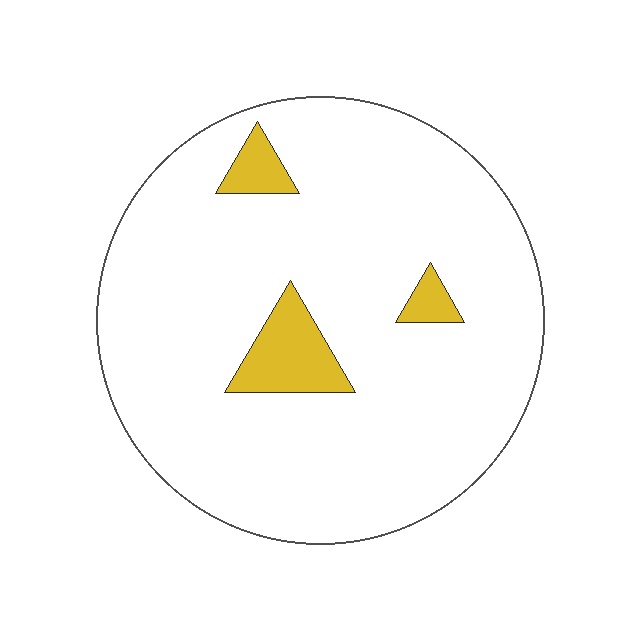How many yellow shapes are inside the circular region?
3.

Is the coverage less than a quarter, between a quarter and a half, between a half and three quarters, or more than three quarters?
Less than a quarter.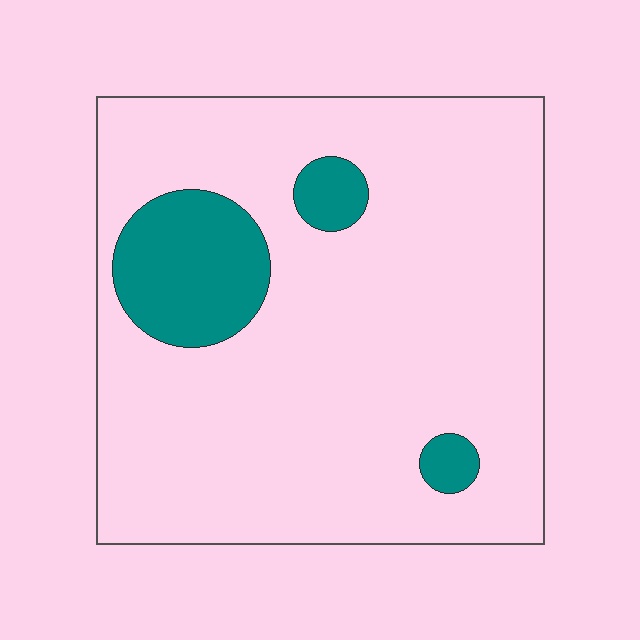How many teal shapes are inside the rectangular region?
3.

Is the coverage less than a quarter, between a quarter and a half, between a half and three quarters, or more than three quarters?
Less than a quarter.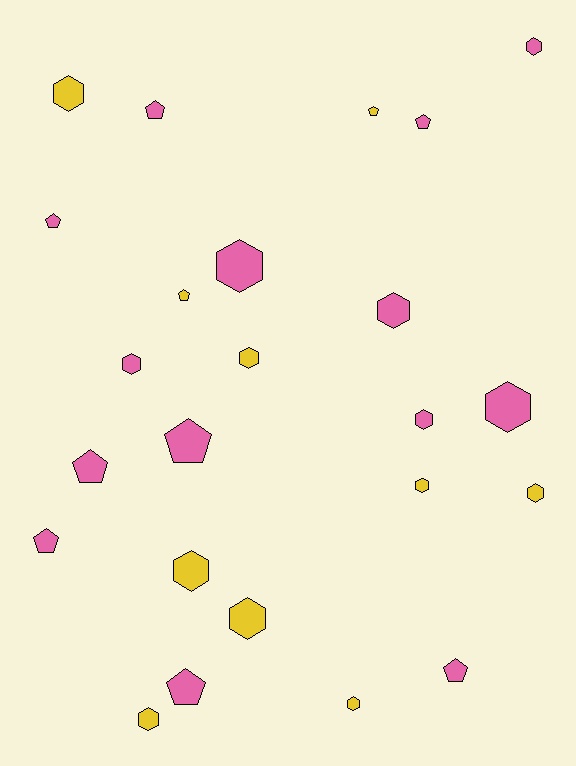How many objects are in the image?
There are 24 objects.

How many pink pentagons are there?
There are 8 pink pentagons.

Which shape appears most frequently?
Hexagon, with 14 objects.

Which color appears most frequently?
Pink, with 14 objects.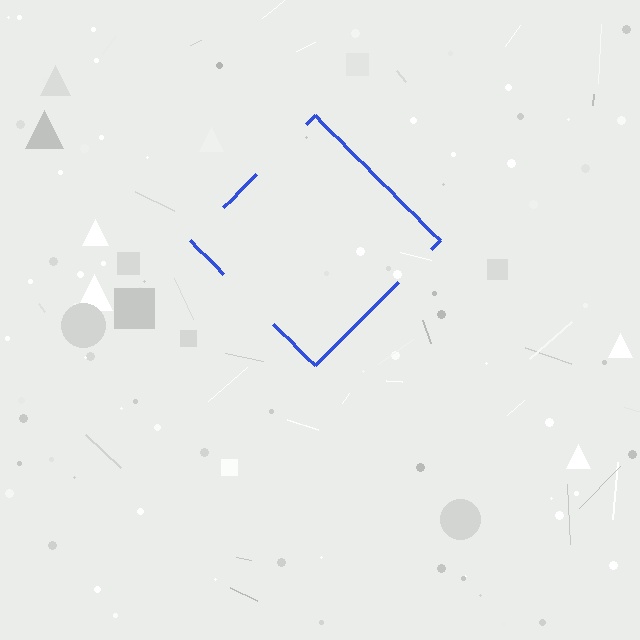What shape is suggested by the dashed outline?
The dashed outline suggests a diamond.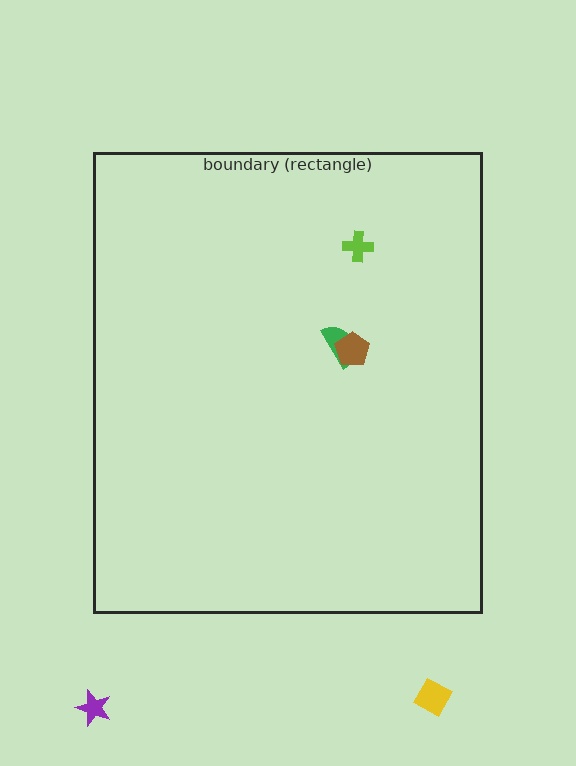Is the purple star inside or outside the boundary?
Outside.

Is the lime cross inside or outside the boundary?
Inside.